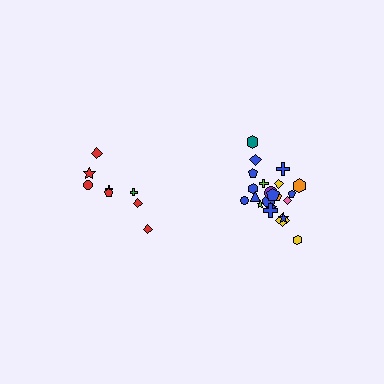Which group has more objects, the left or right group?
The right group.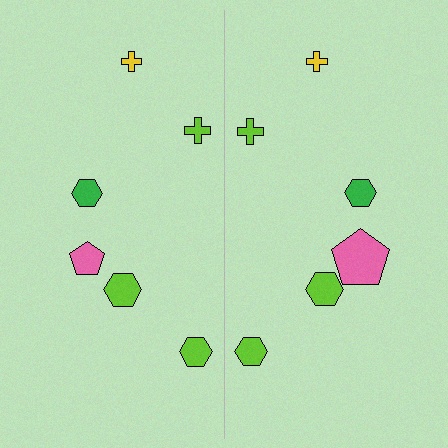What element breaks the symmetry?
The pink pentagon on the right side has a different size than its mirror counterpart.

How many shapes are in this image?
There are 12 shapes in this image.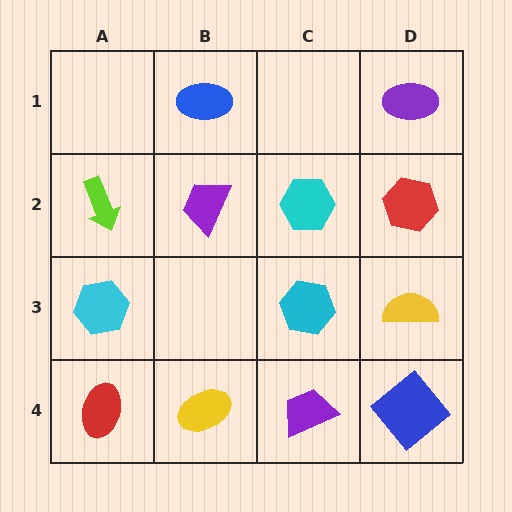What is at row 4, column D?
A blue diamond.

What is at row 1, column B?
A blue ellipse.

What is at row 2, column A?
A lime arrow.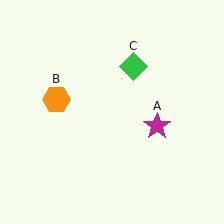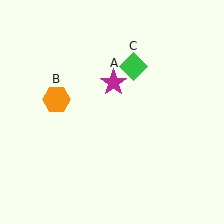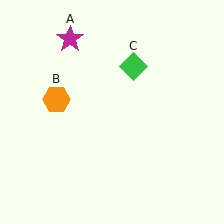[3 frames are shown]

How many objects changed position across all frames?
1 object changed position: magenta star (object A).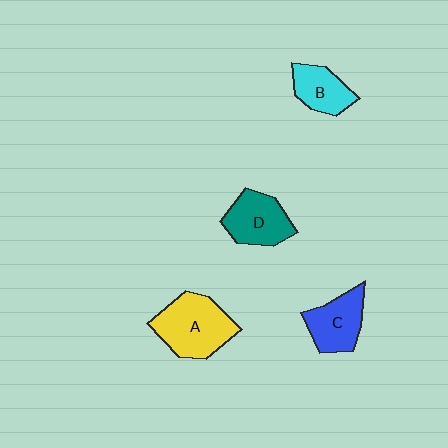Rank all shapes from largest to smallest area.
From largest to smallest: A (yellow), D (teal), C (blue), B (cyan).